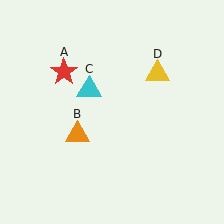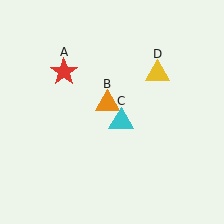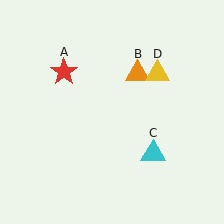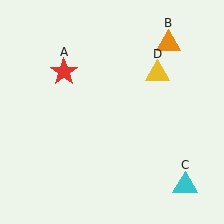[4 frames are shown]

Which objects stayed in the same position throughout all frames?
Red star (object A) and yellow triangle (object D) remained stationary.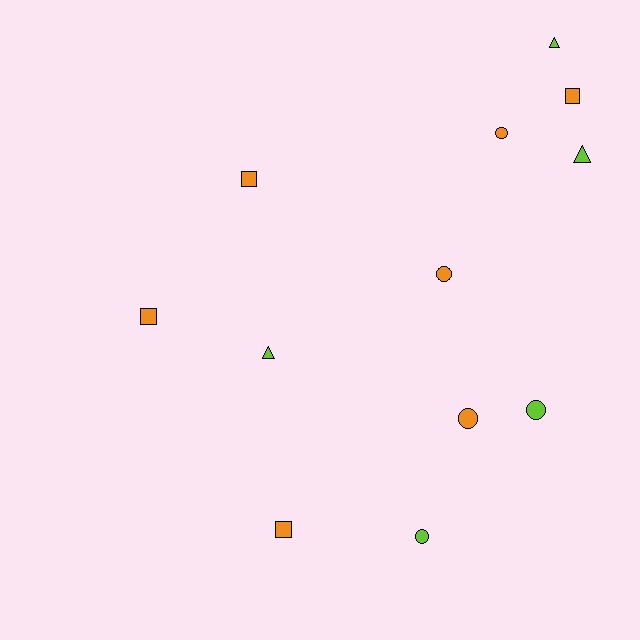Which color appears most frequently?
Orange, with 7 objects.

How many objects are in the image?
There are 12 objects.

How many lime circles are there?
There are 2 lime circles.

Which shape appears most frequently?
Circle, with 5 objects.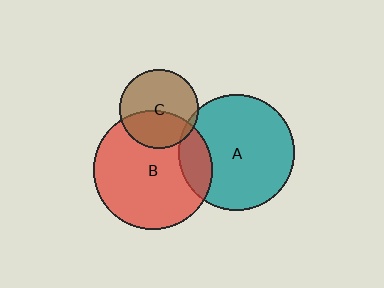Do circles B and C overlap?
Yes.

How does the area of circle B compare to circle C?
Approximately 2.3 times.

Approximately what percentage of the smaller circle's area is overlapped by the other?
Approximately 40%.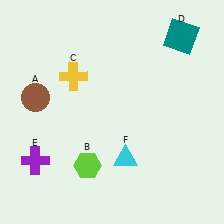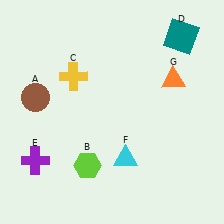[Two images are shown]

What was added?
An orange triangle (G) was added in Image 2.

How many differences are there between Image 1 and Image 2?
There is 1 difference between the two images.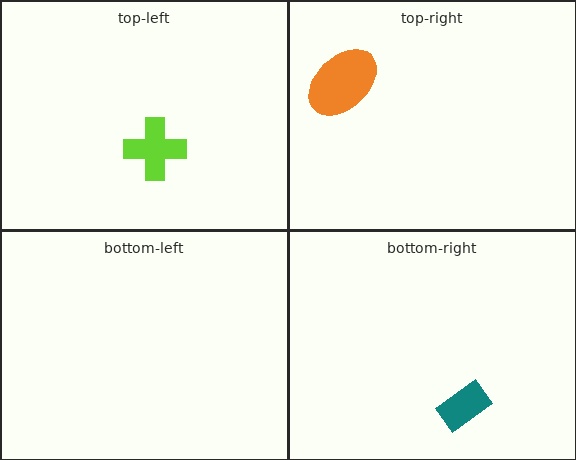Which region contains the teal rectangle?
The bottom-right region.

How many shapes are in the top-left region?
1.